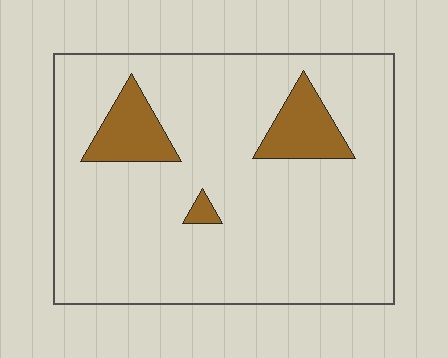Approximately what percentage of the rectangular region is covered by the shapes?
Approximately 10%.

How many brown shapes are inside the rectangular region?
3.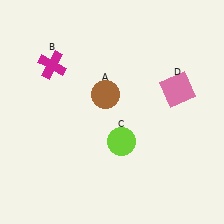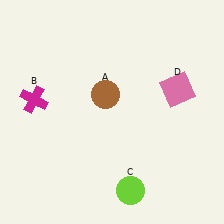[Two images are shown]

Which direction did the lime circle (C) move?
The lime circle (C) moved down.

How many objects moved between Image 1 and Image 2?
2 objects moved between the two images.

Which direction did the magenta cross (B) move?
The magenta cross (B) moved down.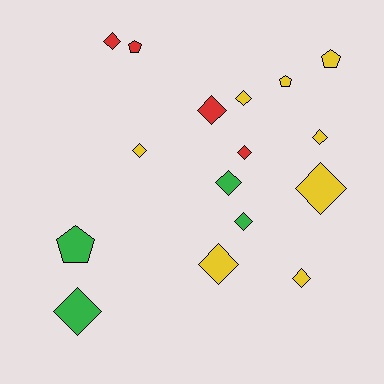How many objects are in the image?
There are 16 objects.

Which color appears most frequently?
Yellow, with 8 objects.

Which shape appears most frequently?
Diamond, with 12 objects.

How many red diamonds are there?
There are 3 red diamonds.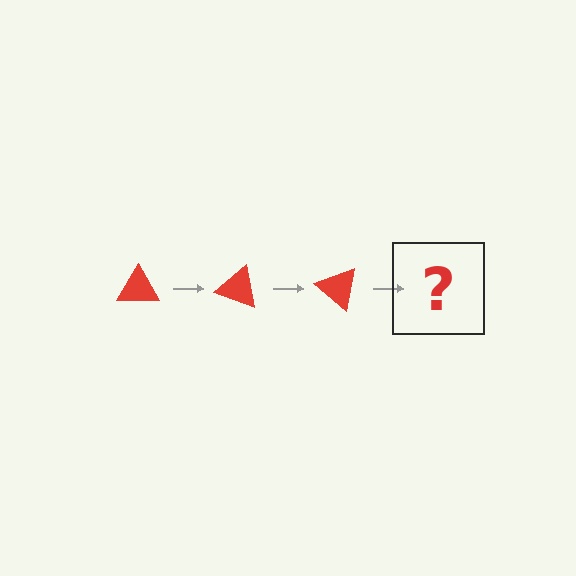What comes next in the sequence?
The next element should be a red triangle rotated 60 degrees.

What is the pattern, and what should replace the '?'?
The pattern is that the triangle rotates 20 degrees each step. The '?' should be a red triangle rotated 60 degrees.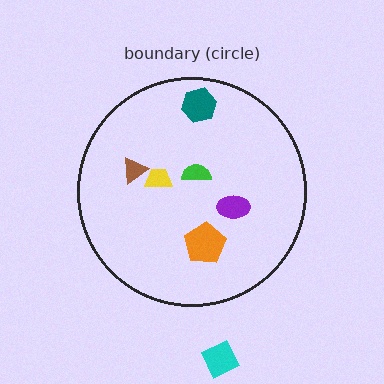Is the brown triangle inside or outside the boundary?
Inside.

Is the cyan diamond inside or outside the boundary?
Outside.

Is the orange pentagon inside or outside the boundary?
Inside.